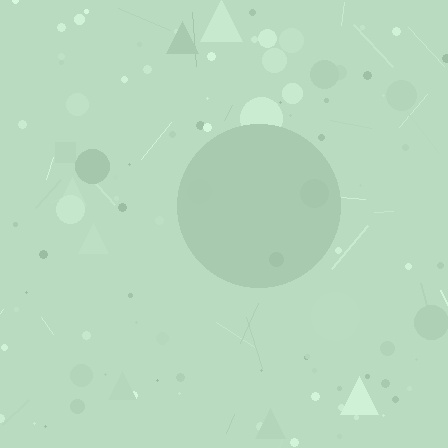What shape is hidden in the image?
A circle is hidden in the image.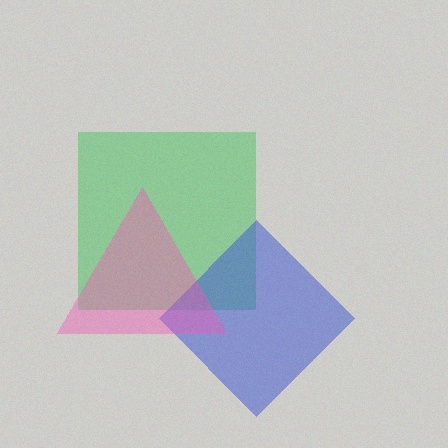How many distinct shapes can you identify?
There are 3 distinct shapes: a green square, a blue diamond, a pink triangle.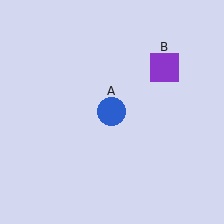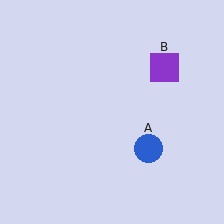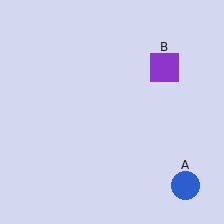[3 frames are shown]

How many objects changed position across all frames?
1 object changed position: blue circle (object A).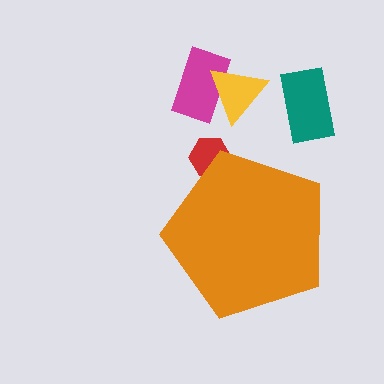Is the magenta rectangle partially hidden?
No, the magenta rectangle is fully visible.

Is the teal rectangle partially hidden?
No, the teal rectangle is fully visible.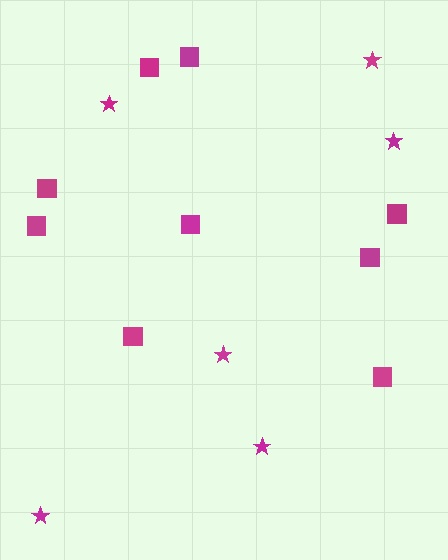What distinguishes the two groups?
There are 2 groups: one group of stars (6) and one group of squares (9).